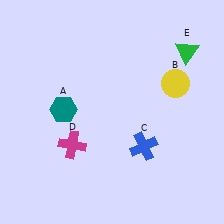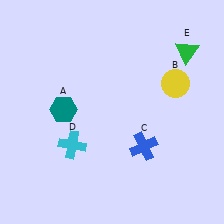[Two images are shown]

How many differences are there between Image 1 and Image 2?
There is 1 difference between the two images.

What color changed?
The cross (D) changed from magenta in Image 1 to cyan in Image 2.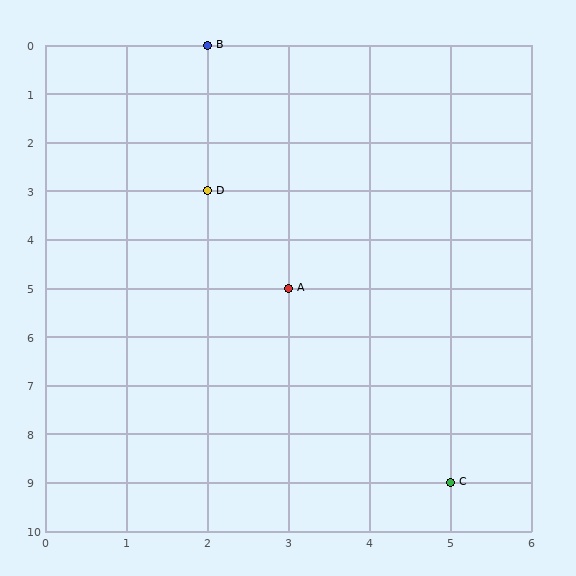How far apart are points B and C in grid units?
Points B and C are 3 columns and 9 rows apart (about 9.5 grid units diagonally).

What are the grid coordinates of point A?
Point A is at grid coordinates (3, 5).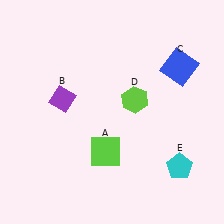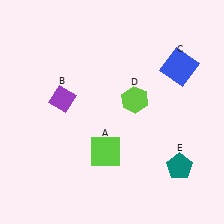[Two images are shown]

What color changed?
The pentagon (E) changed from cyan in Image 1 to teal in Image 2.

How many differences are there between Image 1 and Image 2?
There is 1 difference between the two images.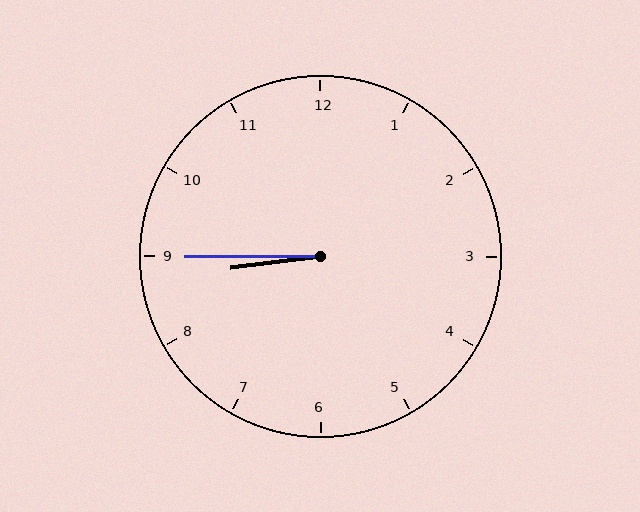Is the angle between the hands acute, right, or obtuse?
It is acute.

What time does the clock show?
8:45.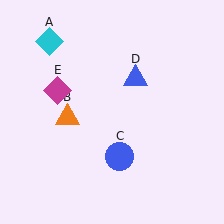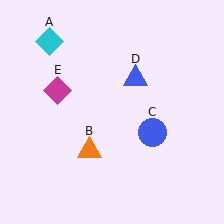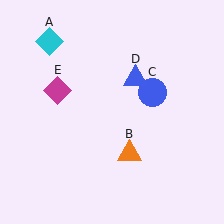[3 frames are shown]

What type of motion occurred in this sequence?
The orange triangle (object B), blue circle (object C) rotated counterclockwise around the center of the scene.